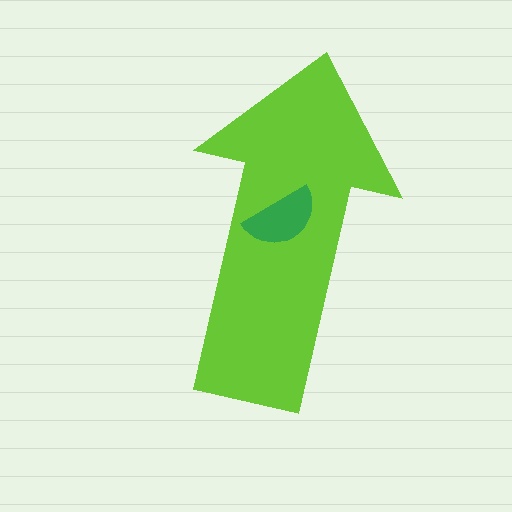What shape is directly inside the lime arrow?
The green semicircle.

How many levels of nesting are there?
2.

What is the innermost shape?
The green semicircle.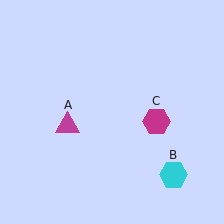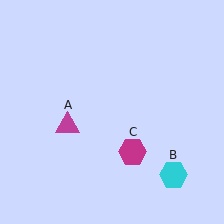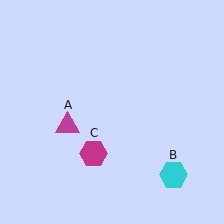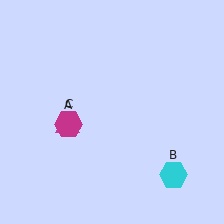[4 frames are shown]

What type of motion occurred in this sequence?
The magenta hexagon (object C) rotated clockwise around the center of the scene.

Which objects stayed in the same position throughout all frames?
Magenta triangle (object A) and cyan hexagon (object B) remained stationary.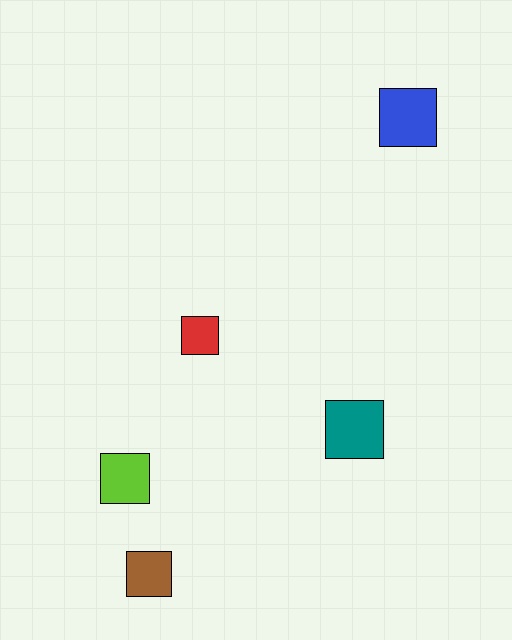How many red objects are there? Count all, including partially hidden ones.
There is 1 red object.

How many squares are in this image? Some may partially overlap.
There are 5 squares.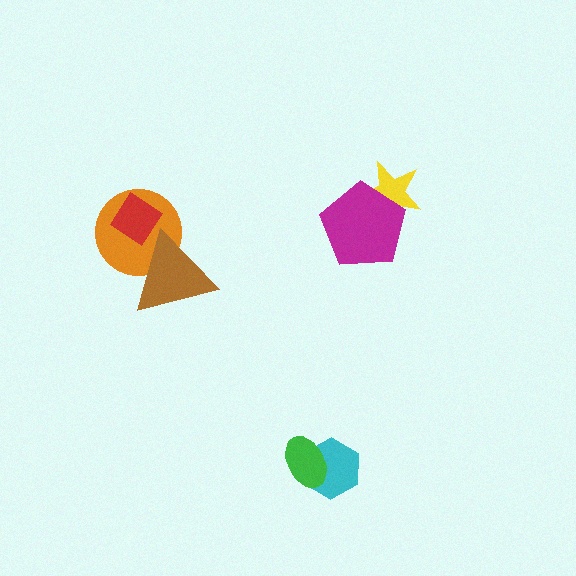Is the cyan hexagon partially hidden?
Yes, it is partially covered by another shape.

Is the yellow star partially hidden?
Yes, it is partially covered by another shape.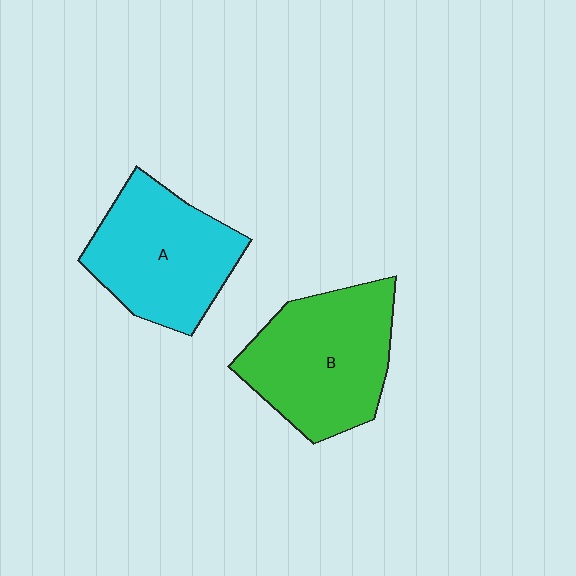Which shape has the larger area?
Shape B (green).